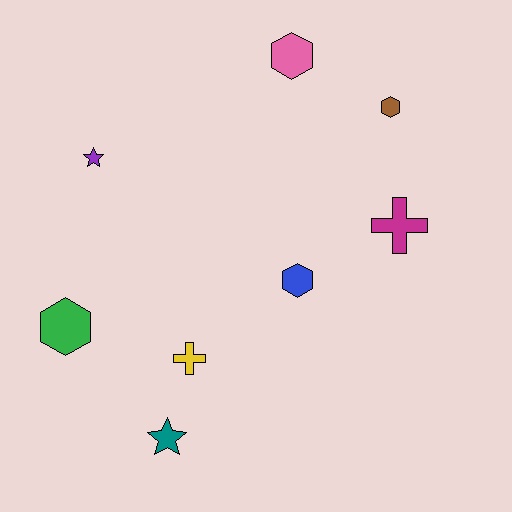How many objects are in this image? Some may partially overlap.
There are 8 objects.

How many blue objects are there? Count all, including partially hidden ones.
There is 1 blue object.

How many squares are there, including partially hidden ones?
There are no squares.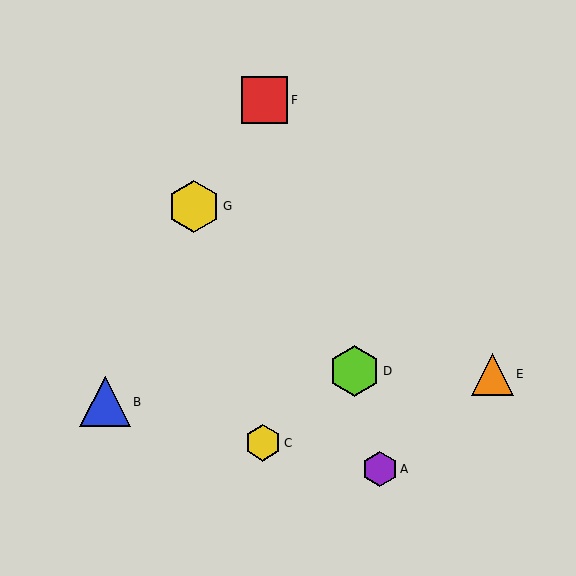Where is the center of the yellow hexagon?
The center of the yellow hexagon is at (194, 206).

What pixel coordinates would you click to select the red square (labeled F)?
Click at (265, 100) to select the red square F.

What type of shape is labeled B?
Shape B is a blue triangle.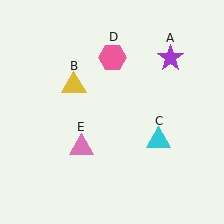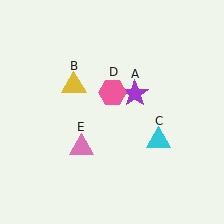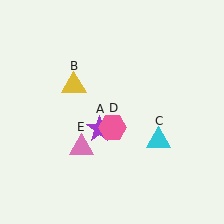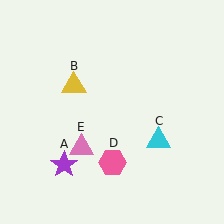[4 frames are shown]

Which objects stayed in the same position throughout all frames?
Yellow triangle (object B) and cyan triangle (object C) and pink triangle (object E) remained stationary.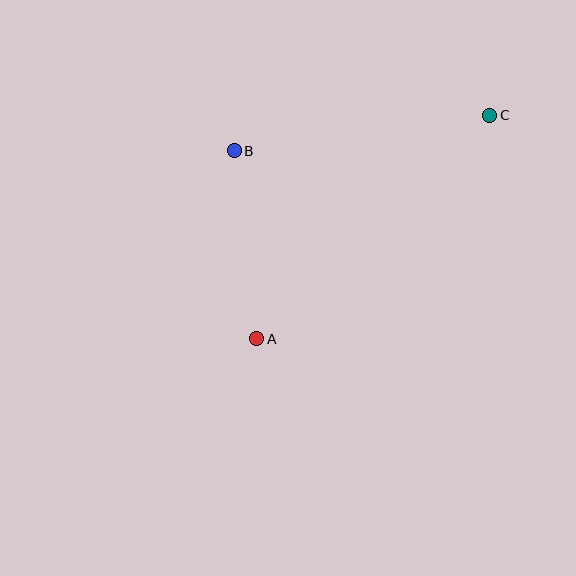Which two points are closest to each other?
Points A and B are closest to each other.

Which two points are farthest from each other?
Points A and C are farthest from each other.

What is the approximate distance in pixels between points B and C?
The distance between B and C is approximately 258 pixels.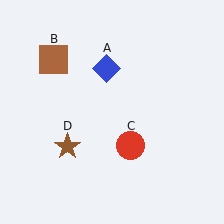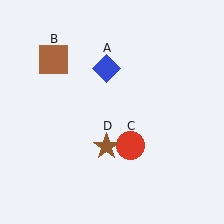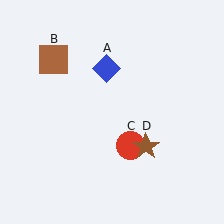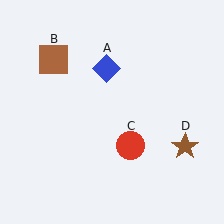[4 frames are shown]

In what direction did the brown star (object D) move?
The brown star (object D) moved right.